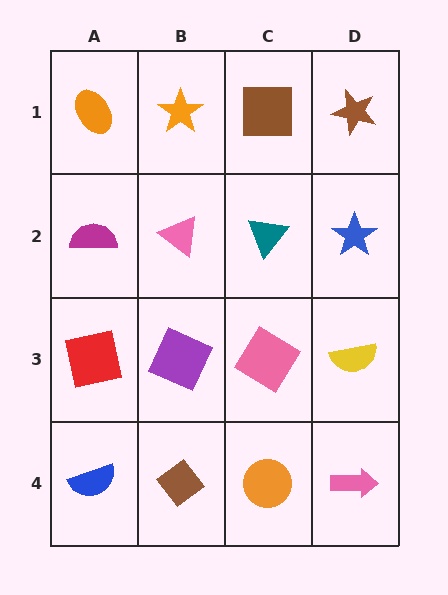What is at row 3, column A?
A red square.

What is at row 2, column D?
A blue star.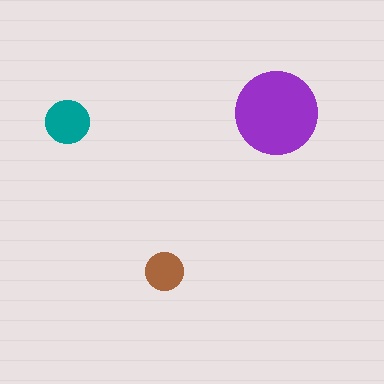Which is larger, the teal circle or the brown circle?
The teal one.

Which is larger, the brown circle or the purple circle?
The purple one.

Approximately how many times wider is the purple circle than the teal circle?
About 2 times wider.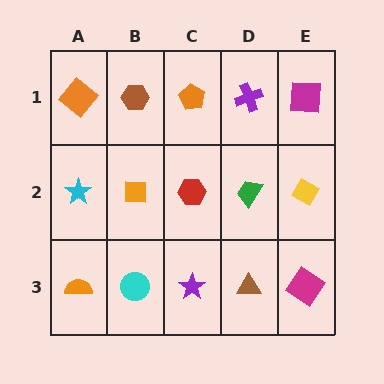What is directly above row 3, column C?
A red hexagon.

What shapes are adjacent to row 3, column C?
A red hexagon (row 2, column C), a cyan circle (row 3, column B), a brown triangle (row 3, column D).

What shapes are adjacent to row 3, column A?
A cyan star (row 2, column A), a cyan circle (row 3, column B).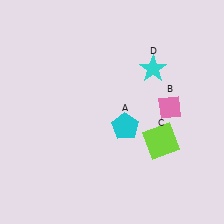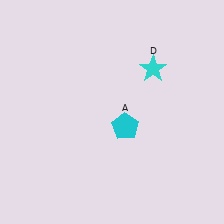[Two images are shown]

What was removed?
The pink diamond (B), the lime square (C) were removed in Image 2.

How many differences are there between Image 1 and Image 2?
There are 2 differences between the two images.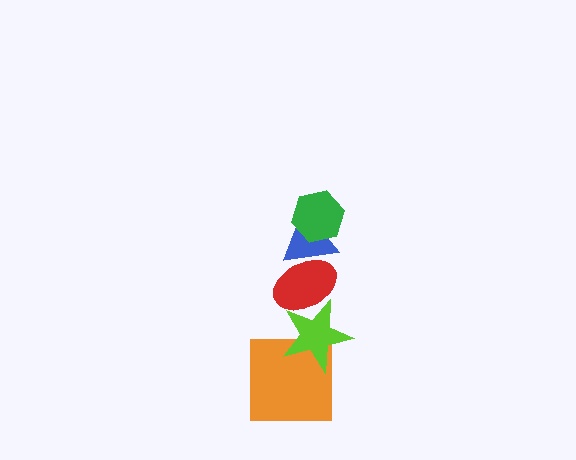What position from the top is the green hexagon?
The green hexagon is 1st from the top.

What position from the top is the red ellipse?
The red ellipse is 3rd from the top.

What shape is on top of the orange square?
The lime star is on top of the orange square.